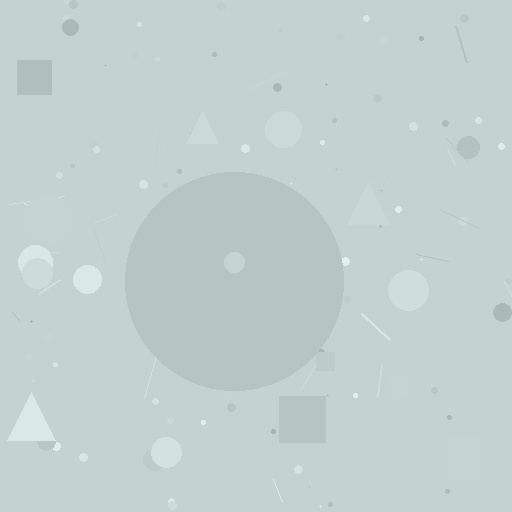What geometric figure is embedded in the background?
A circle is embedded in the background.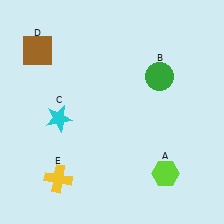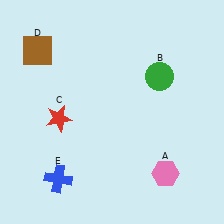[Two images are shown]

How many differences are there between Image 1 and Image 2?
There are 3 differences between the two images.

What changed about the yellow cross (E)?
In Image 1, E is yellow. In Image 2, it changed to blue.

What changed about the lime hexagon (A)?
In Image 1, A is lime. In Image 2, it changed to pink.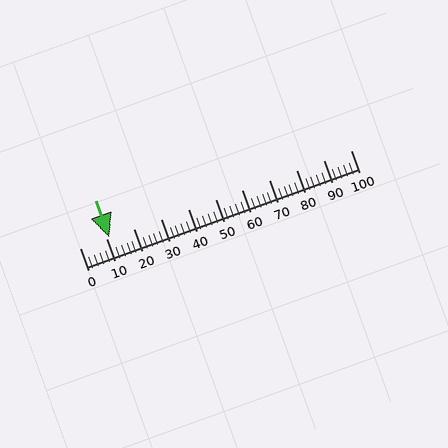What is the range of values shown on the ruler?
The ruler shows values from 0 to 100.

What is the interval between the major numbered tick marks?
The major tick marks are spaced 10 units apart.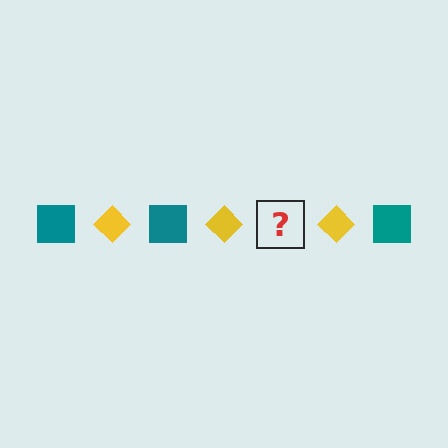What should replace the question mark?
The question mark should be replaced with a teal square.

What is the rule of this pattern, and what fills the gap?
The rule is that the pattern alternates between teal square and yellow diamond. The gap should be filled with a teal square.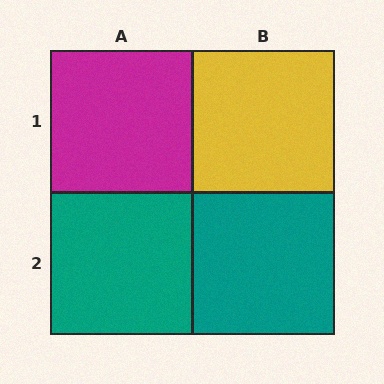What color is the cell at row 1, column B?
Yellow.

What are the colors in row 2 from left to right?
Teal, teal.